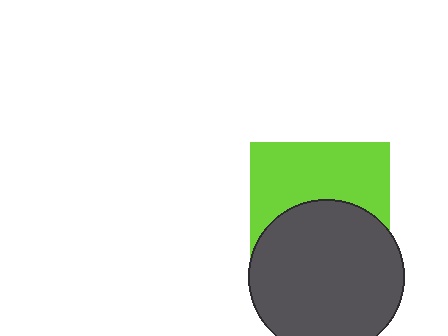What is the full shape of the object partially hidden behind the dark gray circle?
The partially hidden object is a lime square.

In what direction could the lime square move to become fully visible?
The lime square could move up. That would shift it out from behind the dark gray circle entirely.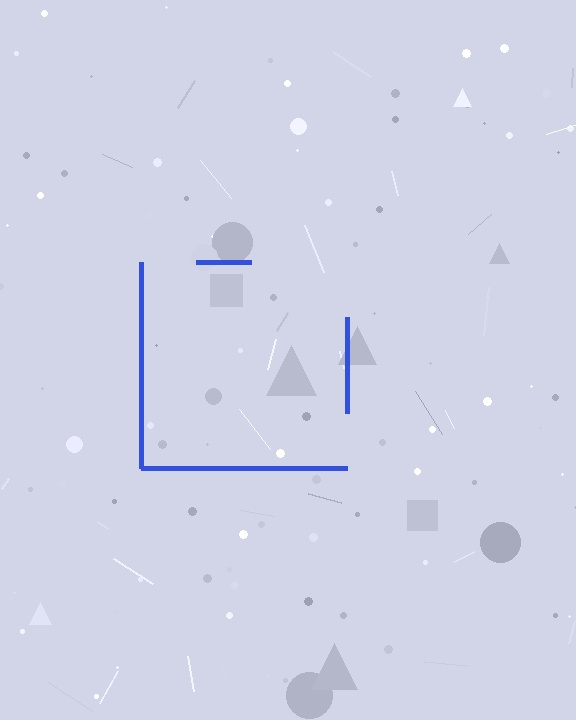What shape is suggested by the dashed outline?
The dashed outline suggests a square.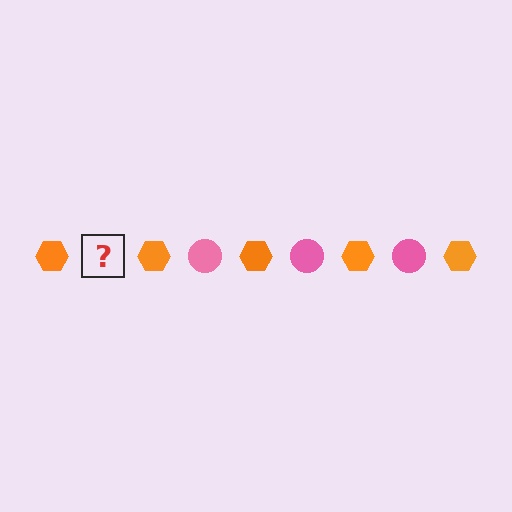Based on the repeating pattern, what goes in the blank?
The blank should be a pink circle.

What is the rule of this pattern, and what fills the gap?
The rule is that the pattern alternates between orange hexagon and pink circle. The gap should be filled with a pink circle.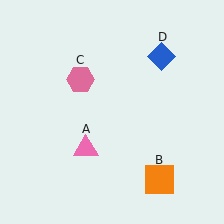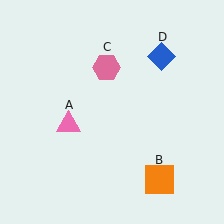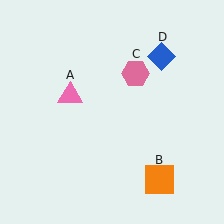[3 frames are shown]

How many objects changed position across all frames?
2 objects changed position: pink triangle (object A), pink hexagon (object C).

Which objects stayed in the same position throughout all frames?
Orange square (object B) and blue diamond (object D) remained stationary.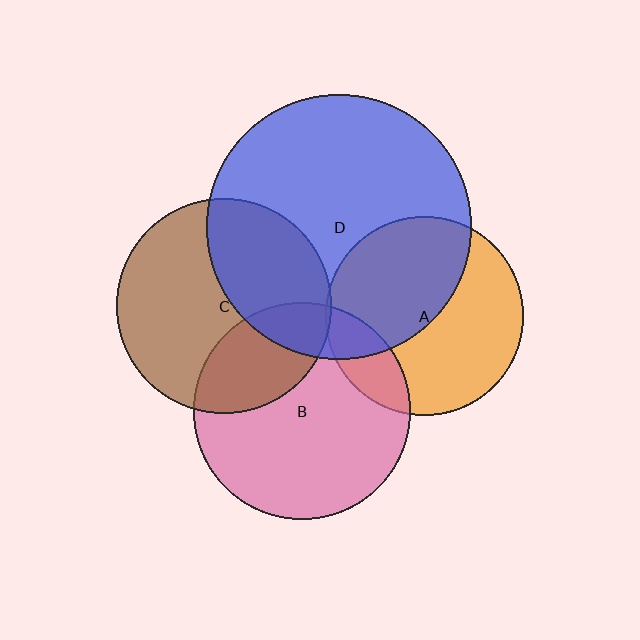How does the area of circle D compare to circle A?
Approximately 1.8 times.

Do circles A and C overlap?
Yes.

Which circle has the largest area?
Circle D (blue).